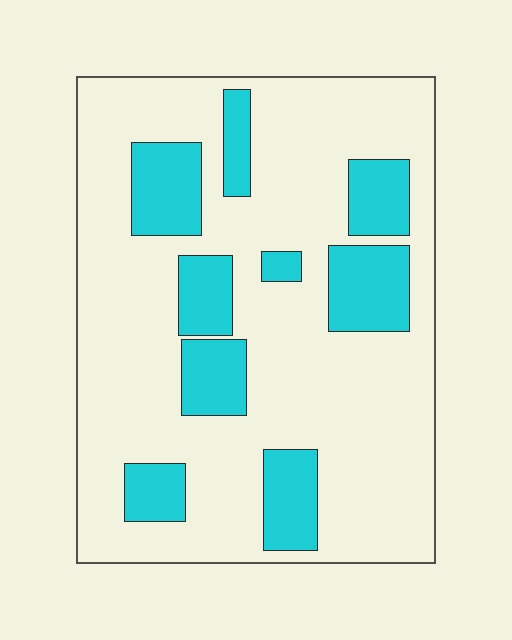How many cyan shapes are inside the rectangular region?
9.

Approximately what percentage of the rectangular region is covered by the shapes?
Approximately 25%.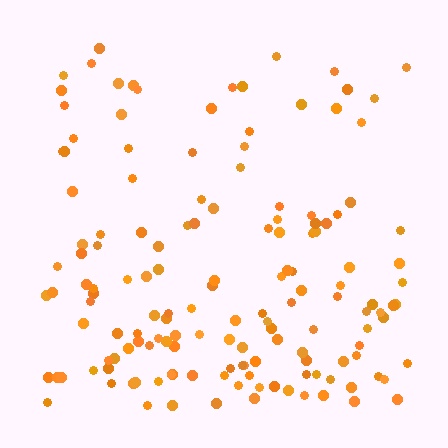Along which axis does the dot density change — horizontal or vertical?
Vertical.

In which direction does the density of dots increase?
From top to bottom, with the bottom side densest.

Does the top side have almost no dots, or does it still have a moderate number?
Still a moderate number, just noticeably fewer than the bottom.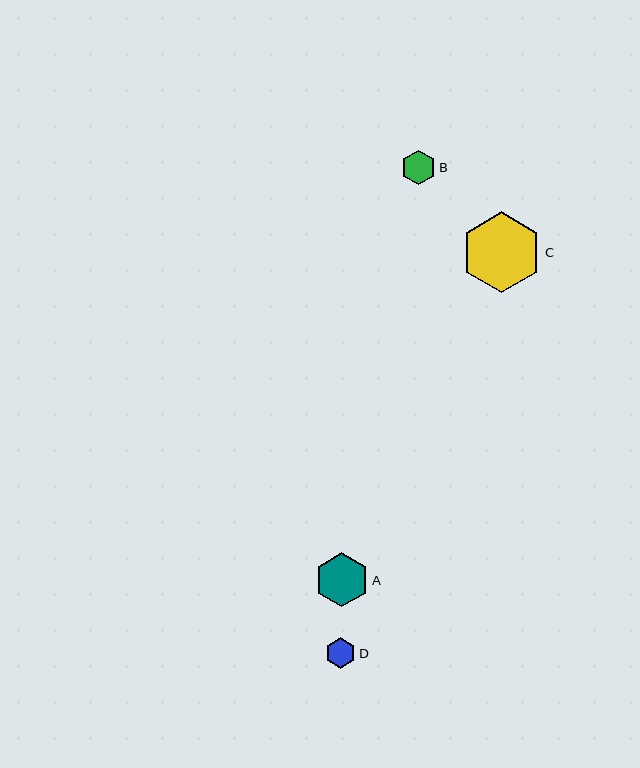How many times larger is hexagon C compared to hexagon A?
Hexagon C is approximately 1.5 times the size of hexagon A.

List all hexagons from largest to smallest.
From largest to smallest: C, A, B, D.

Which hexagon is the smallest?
Hexagon D is the smallest with a size of approximately 30 pixels.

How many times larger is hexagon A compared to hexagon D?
Hexagon A is approximately 1.8 times the size of hexagon D.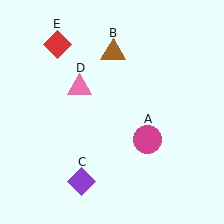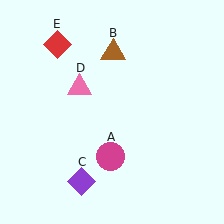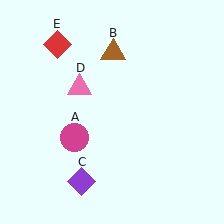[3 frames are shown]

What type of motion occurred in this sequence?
The magenta circle (object A) rotated clockwise around the center of the scene.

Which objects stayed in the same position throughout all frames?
Brown triangle (object B) and purple diamond (object C) and pink triangle (object D) and red diamond (object E) remained stationary.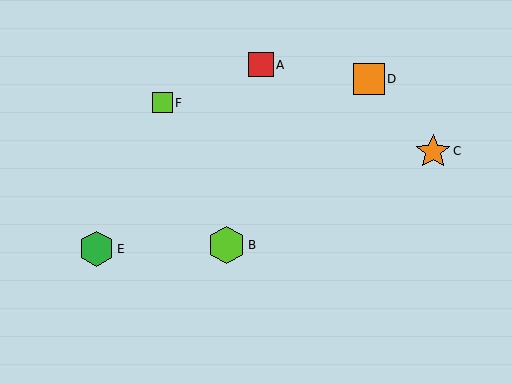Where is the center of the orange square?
The center of the orange square is at (369, 79).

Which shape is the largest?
The lime hexagon (labeled B) is the largest.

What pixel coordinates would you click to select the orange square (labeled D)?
Click at (369, 79) to select the orange square D.